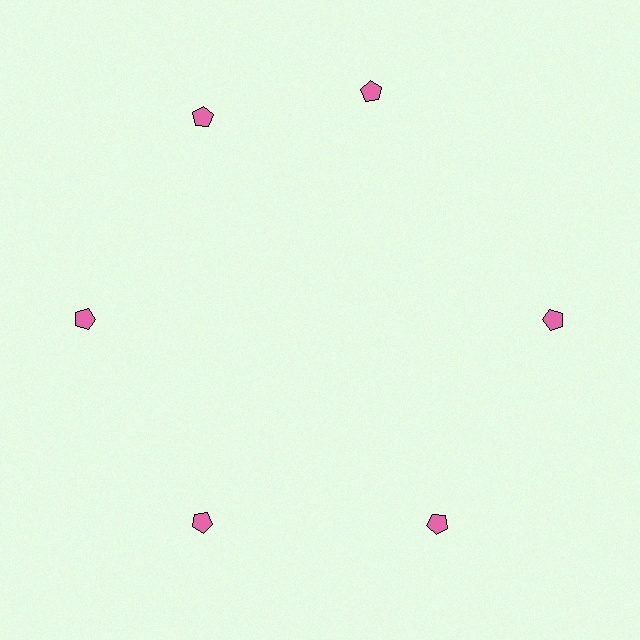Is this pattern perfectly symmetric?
No. The 6 pink pentagons are arranged in a ring, but one element near the 1 o'clock position is rotated out of alignment along the ring, breaking the 6-fold rotational symmetry.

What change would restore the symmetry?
The symmetry would be restored by rotating it back into even spacing with its neighbors so that all 6 pentagons sit at equal angles and equal distance from the center.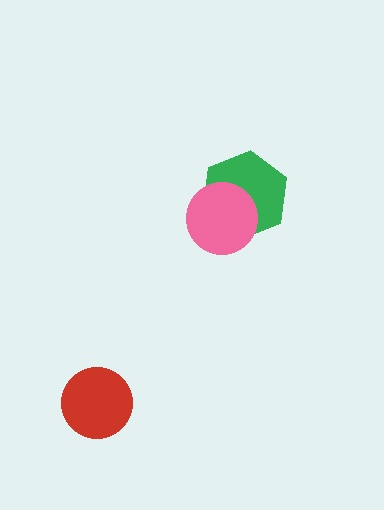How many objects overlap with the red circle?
0 objects overlap with the red circle.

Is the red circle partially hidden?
No, no other shape covers it.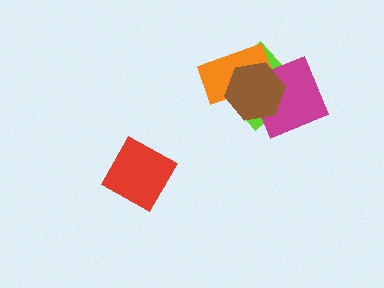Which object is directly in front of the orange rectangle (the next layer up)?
The magenta diamond is directly in front of the orange rectangle.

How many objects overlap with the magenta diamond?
3 objects overlap with the magenta diamond.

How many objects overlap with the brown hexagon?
3 objects overlap with the brown hexagon.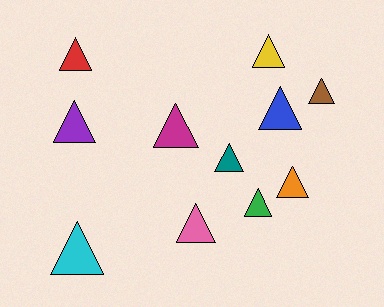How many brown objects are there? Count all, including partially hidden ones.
There is 1 brown object.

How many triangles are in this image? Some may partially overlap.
There are 11 triangles.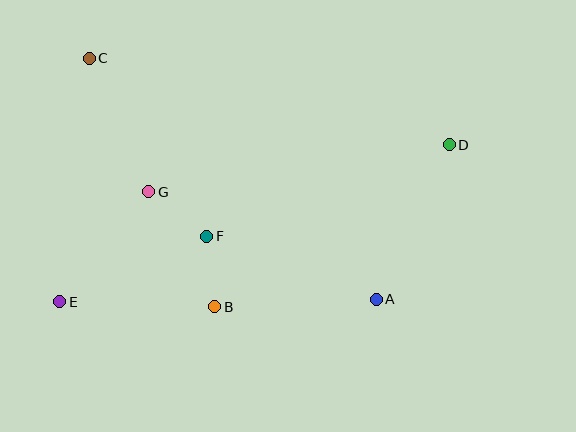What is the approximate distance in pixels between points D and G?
The distance between D and G is approximately 304 pixels.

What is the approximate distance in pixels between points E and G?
The distance between E and G is approximately 142 pixels.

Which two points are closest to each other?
Points B and F are closest to each other.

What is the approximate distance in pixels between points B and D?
The distance between B and D is approximately 285 pixels.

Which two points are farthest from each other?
Points D and E are farthest from each other.